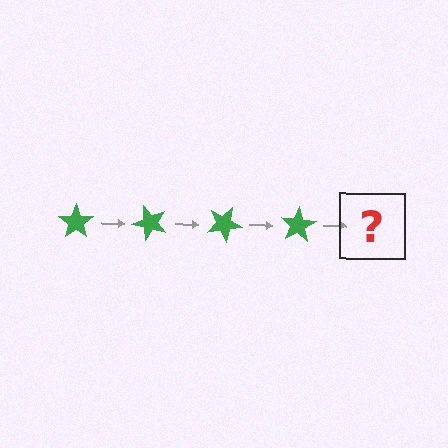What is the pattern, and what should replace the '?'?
The pattern is that the star rotates 50 degrees each step. The '?' should be a green star rotated 200 degrees.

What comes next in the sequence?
The next element should be a green star rotated 200 degrees.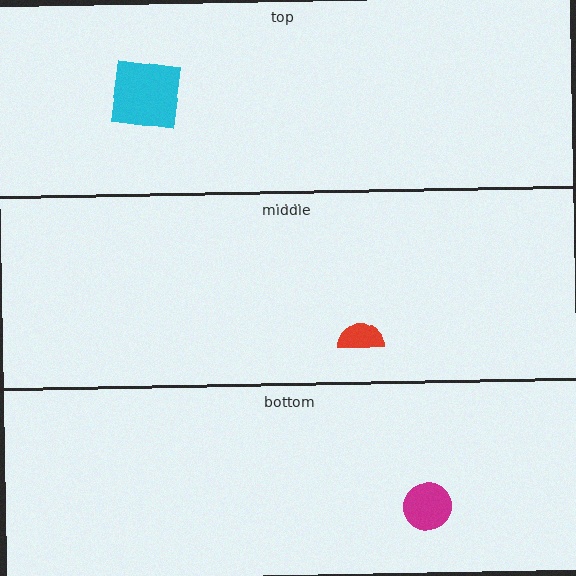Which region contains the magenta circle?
The bottom region.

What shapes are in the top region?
The cyan square.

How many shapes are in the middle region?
1.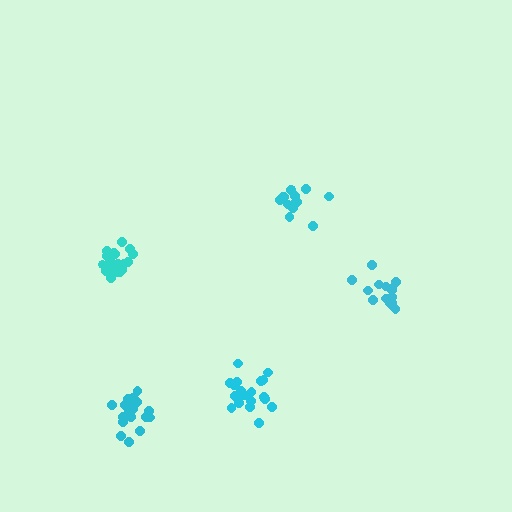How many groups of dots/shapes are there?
There are 5 groups.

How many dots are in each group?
Group 1: 15 dots, Group 2: 16 dots, Group 3: 20 dots, Group 4: 20 dots, Group 5: 21 dots (92 total).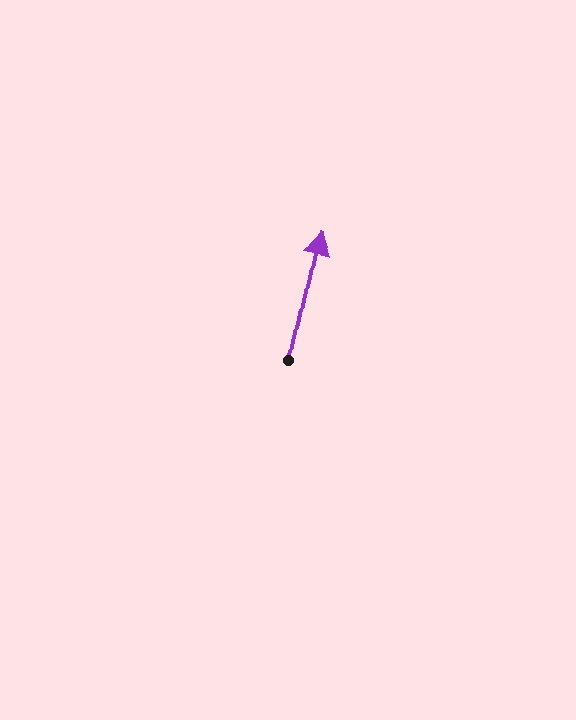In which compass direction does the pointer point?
North.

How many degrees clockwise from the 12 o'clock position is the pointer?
Approximately 12 degrees.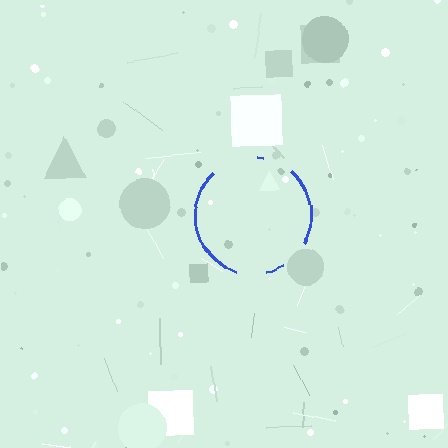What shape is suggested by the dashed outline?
The dashed outline suggests a circle.